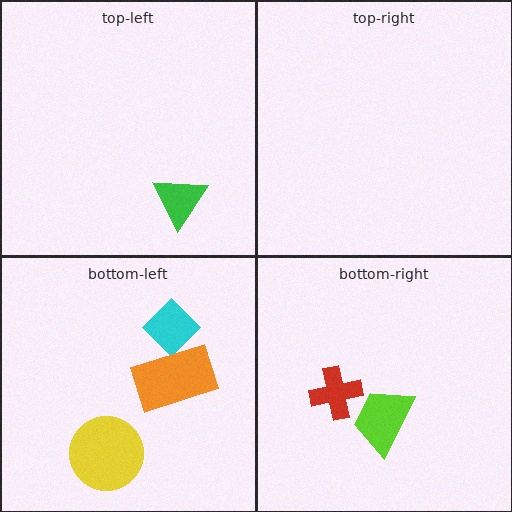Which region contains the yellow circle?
The bottom-left region.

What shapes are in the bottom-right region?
The red cross, the lime trapezoid.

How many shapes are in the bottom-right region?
2.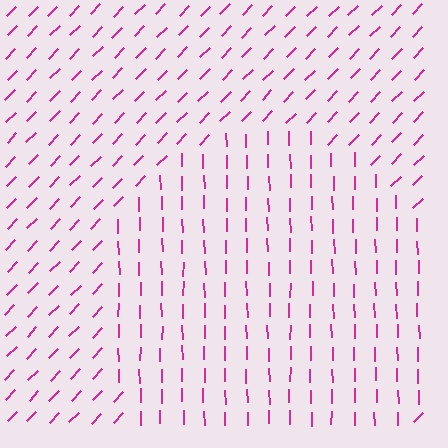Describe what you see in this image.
The image is filled with small magenta line segments. A circle region in the image has lines oriented differently from the surrounding lines, creating a visible texture boundary.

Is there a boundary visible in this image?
Yes, there is a texture boundary formed by a change in line orientation.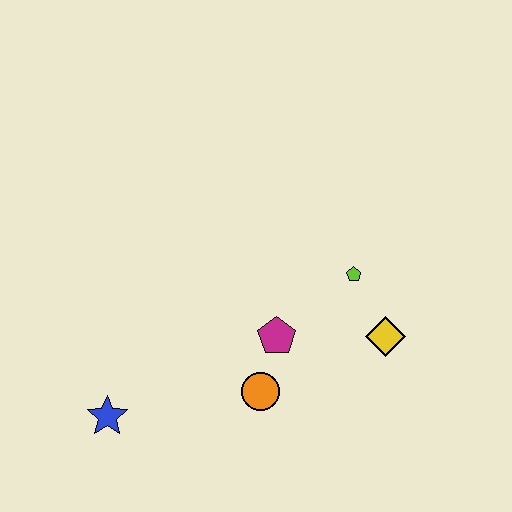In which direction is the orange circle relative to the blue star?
The orange circle is to the right of the blue star.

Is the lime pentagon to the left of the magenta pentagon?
No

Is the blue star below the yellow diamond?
Yes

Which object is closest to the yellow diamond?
The lime pentagon is closest to the yellow diamond.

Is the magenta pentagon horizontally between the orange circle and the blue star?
No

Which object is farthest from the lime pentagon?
The blue star is farthest from the lime pentagon.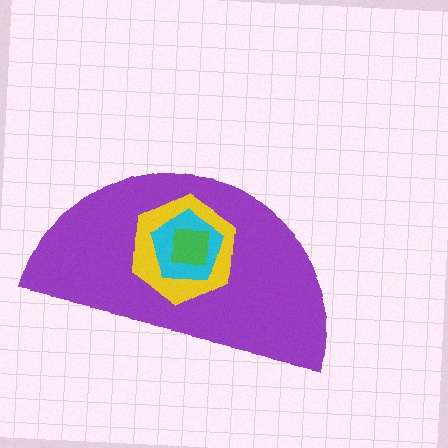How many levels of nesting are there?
4.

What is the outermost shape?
The purple semicircle.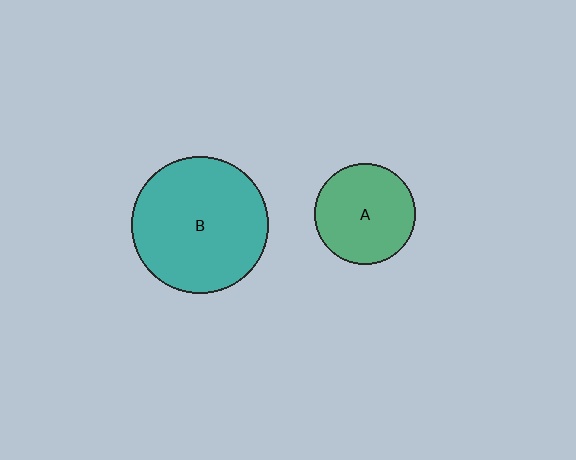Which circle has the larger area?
Circle B (teal).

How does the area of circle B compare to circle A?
Approximately 1.8 times.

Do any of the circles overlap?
No, none of the circles overlap.